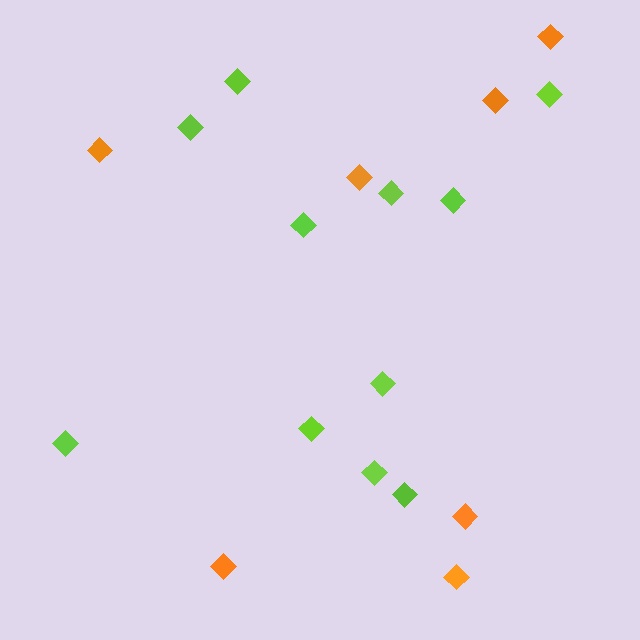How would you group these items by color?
There are 2 groups: one group of orange diamonds (7) and one group of lime diamonds (11).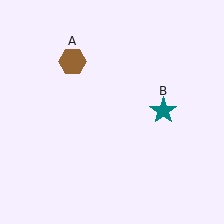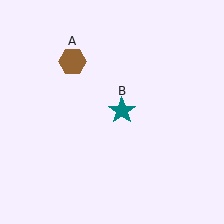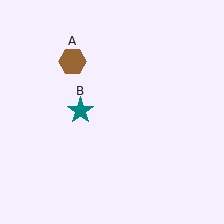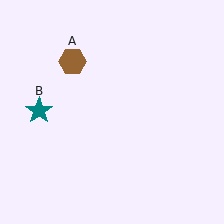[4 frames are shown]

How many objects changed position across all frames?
1 object changed position: teal star (object B).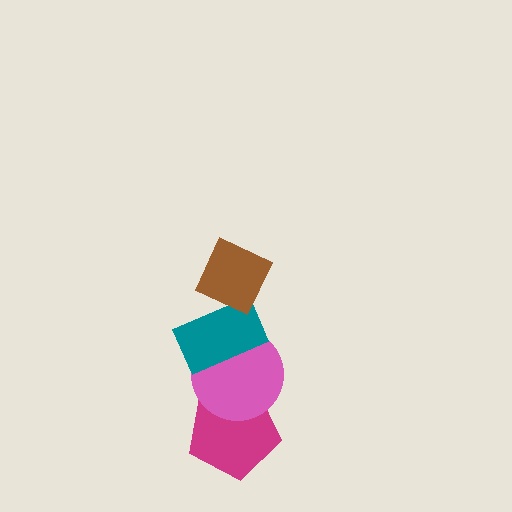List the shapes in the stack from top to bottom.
From top to bottom: the brown diamond, the teal rectangle, the pink circle, the magenta pentagon.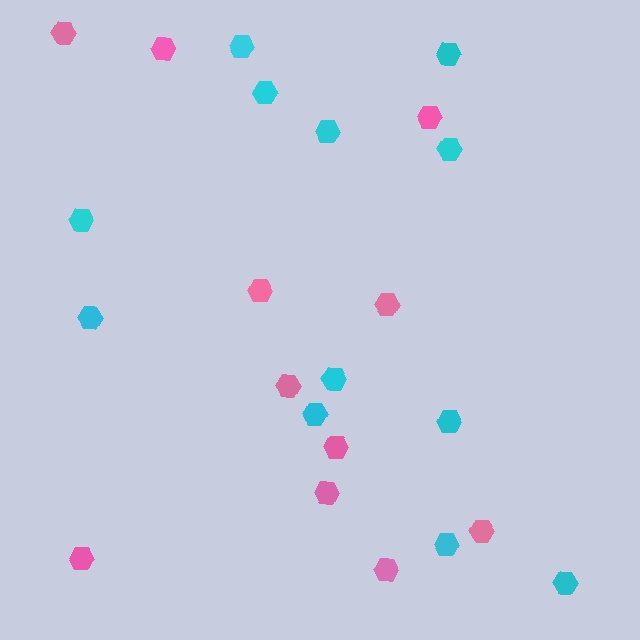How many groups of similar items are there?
There are 2 groups: one group of pink hexagons (11) and one group of cyan hexagons (12).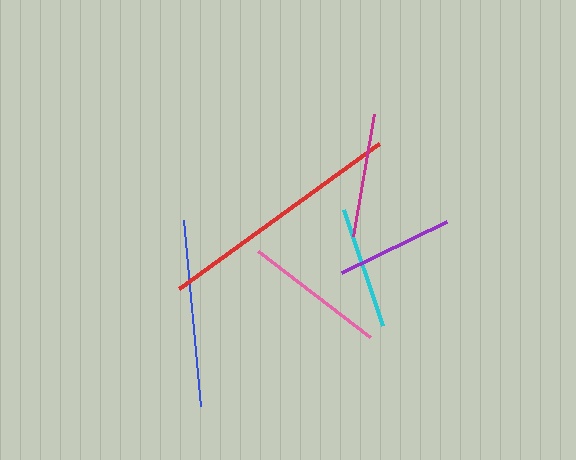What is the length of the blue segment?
The blue segment is approximately 187 pixels long.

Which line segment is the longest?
The red line is the longest at approximately 248 pixels.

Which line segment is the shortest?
The purple line is the shortest at approximately 117 pixels.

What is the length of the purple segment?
The purple segment is approximately 117 pixels long.